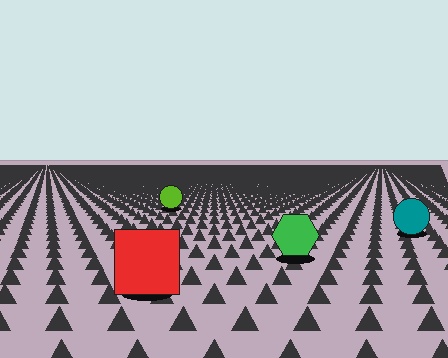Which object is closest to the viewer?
The red square is closest. The texture marks near it are larger and more spread out.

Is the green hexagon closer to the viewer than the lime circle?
Yes. The green hexagon is closer — you can tell from the texture gradient: the ground texture is coarser near it.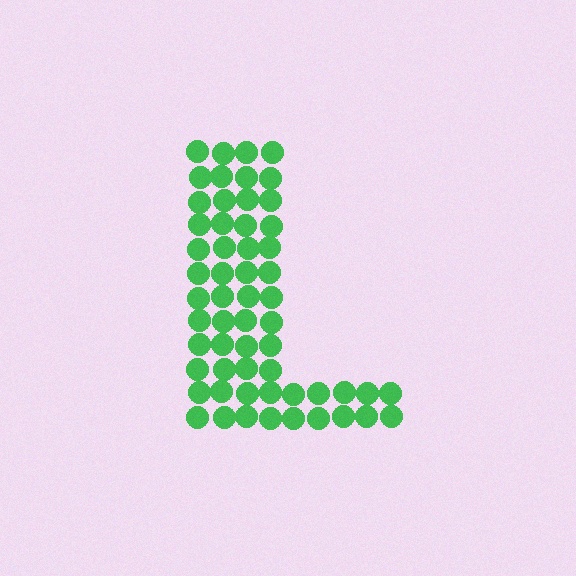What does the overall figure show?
The overall figure shows the letter L.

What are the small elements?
The small elements are circles.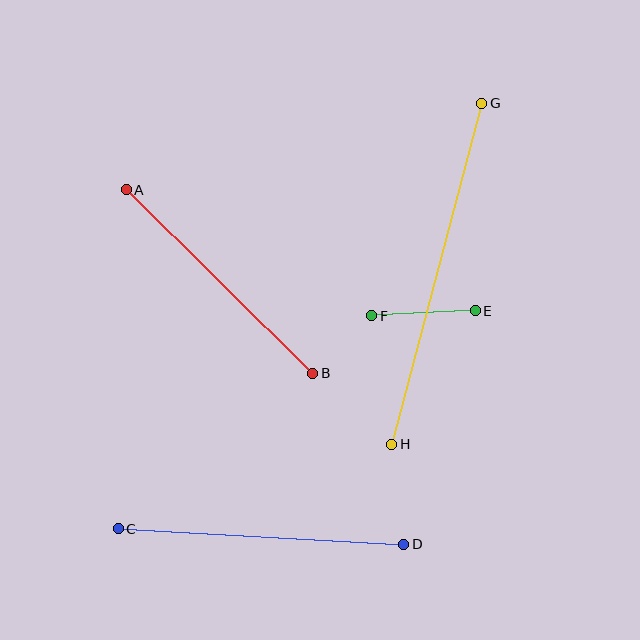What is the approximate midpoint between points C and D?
The midpoint is at approximately (261, 536) pixels.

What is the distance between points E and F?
The distance is approximately 104 pixels.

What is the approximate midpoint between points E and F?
The midpoint is at approximately (423, 313) pixels.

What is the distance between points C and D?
The distance is approximately 286 pixels.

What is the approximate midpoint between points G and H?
The midpoint is at approximately (437, 274) pixels.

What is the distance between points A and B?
The distance is approximately 262 pixels.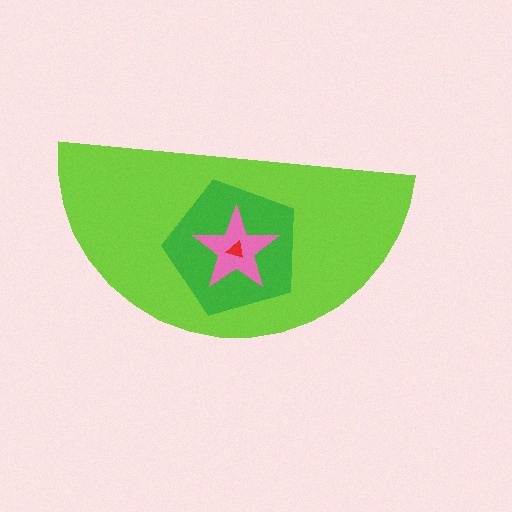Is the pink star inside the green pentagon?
Yes.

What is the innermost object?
The red triangle.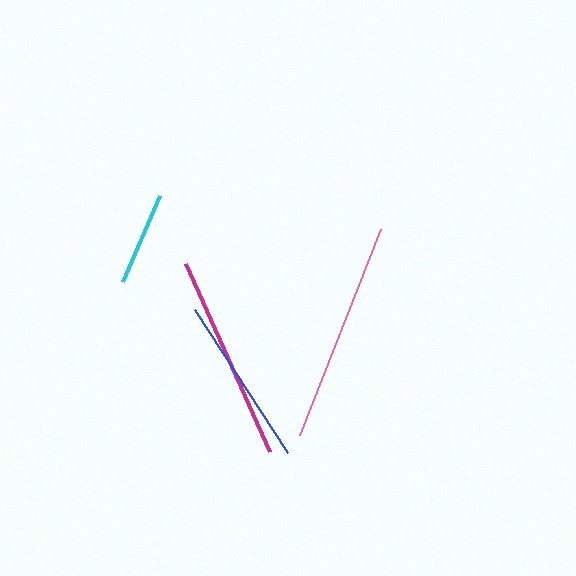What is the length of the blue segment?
The blue segment is approximately 172 pixels long.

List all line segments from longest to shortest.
From longest to shortest: pink, magenta, blue, cyan.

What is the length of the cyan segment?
The cyan segment is approximately 93 pixels long.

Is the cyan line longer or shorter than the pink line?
The pink line is longer than the cyan line.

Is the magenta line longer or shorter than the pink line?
The pink line is longer than the magenta line.